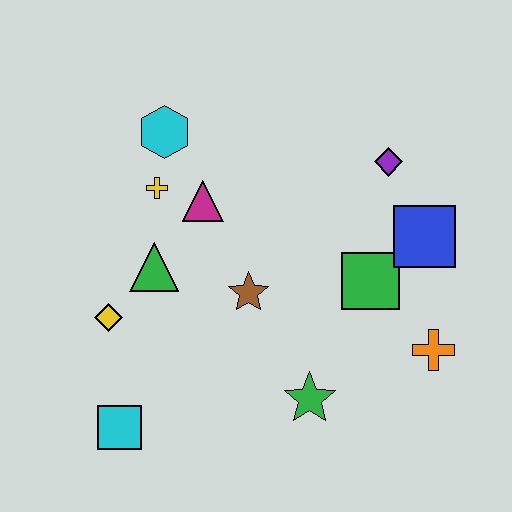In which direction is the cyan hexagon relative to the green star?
The cyan hexagon is above the green star.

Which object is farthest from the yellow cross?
The orange cross is farthest from the yellow cross.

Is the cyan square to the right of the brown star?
No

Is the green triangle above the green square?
Yes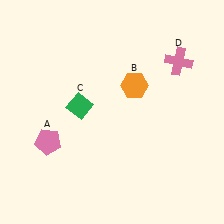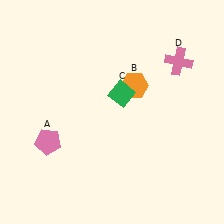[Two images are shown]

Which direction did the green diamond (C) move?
The green diamond (C) moved right.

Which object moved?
The green diamond (C) moved right.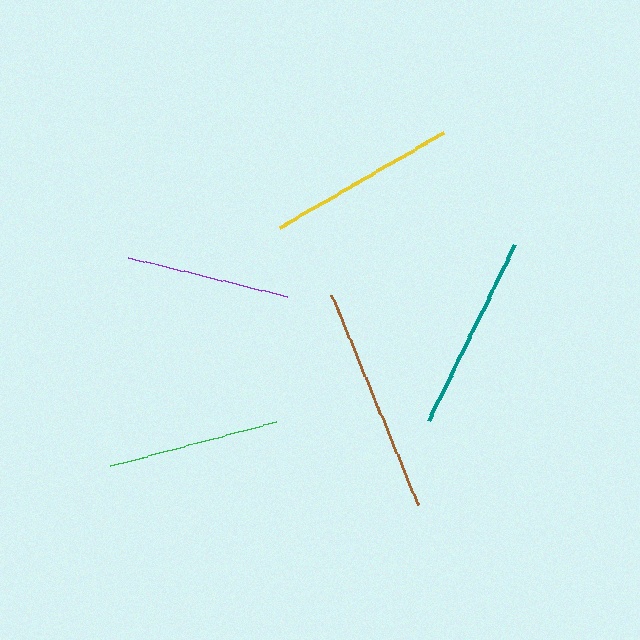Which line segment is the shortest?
The purple line is the shortest at approximately 163 pixels.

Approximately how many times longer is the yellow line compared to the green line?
The yellow line is approximately 1.1 times the length of the green line.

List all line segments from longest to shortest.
From longest to shortest: brown, teal, yellow, green, purple.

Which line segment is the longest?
The brown line is the longest at approximately 228 pixels.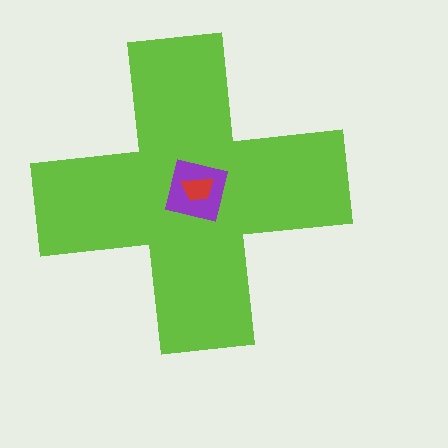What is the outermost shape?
The lime cross.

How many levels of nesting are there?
3.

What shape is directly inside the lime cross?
The purple square.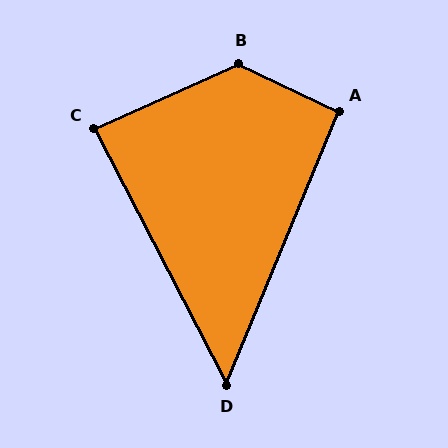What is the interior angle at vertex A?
Approximately 93 degrees (approximately right).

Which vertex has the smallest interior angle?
D, at approximately 50 degrees.